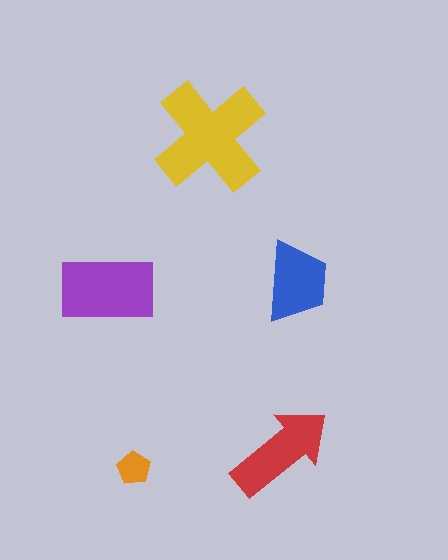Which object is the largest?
The yellow cross.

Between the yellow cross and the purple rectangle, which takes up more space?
The yellow cross.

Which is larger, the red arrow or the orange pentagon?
The red arrow.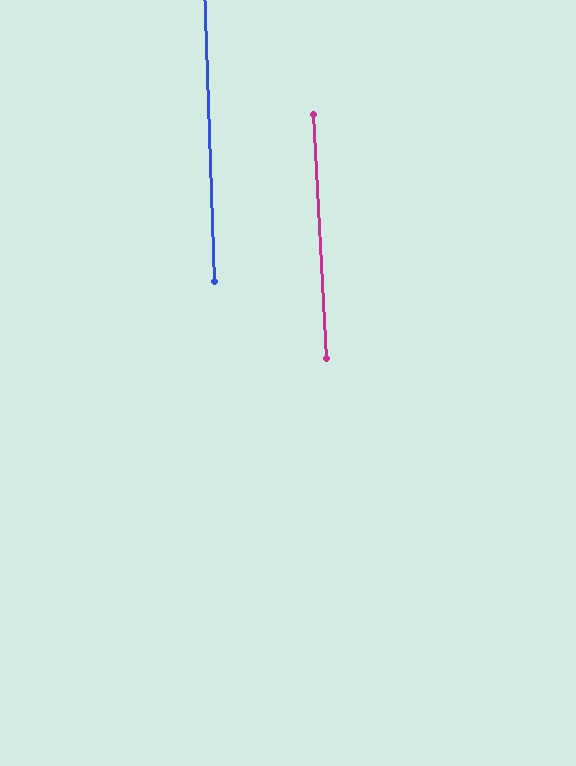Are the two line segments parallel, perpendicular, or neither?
Parallel — their directions differ by only 1.1°.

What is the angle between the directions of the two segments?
Approximately 1 degree.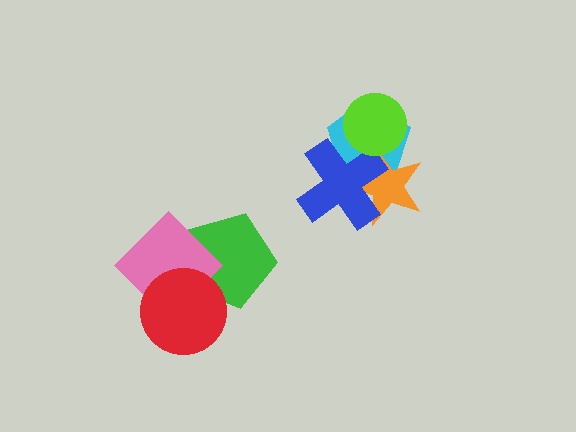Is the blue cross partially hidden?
Yes, it is partially covered by another shape.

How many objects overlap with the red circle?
2 objects overlap with the red circle.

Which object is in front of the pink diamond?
The red circle is in front of the pink diamond.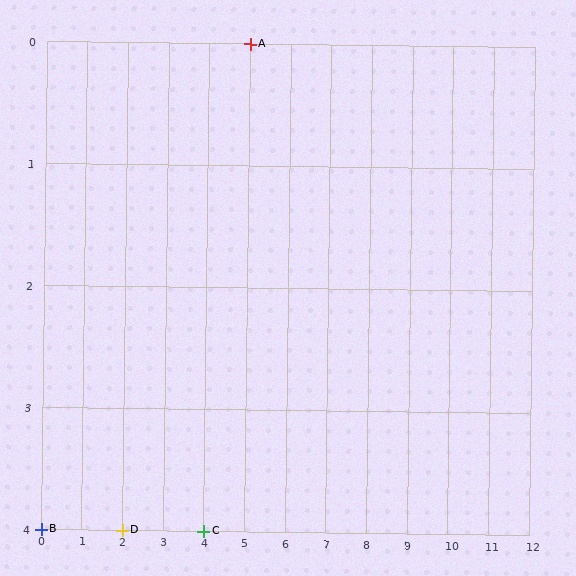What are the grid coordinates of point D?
Point D is at grid coordinates (2, 4).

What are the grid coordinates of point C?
Point C is at grid coordinates (4, 4).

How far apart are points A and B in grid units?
Points A and B are 5 columns and 4 rows apart (about 6.4 grid units diagonally).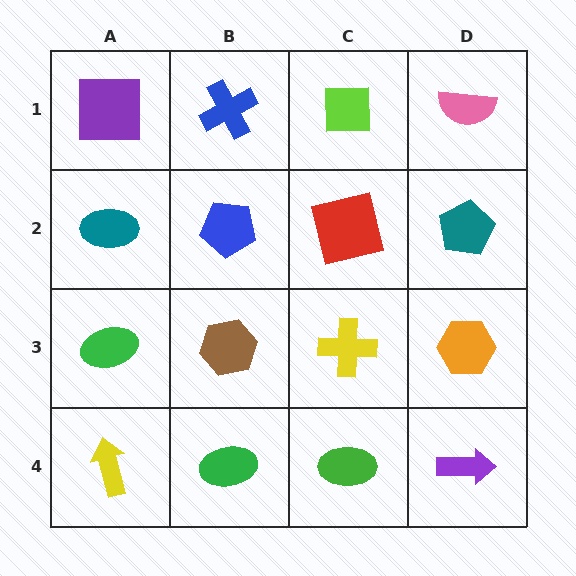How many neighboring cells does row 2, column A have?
3.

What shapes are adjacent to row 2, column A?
A purple square (row 1, column A), a green ellipse (row 3, column A), a blue pentagon (row 2, column B).